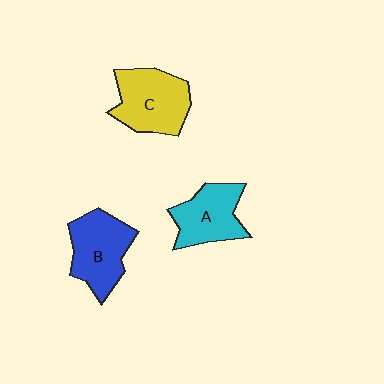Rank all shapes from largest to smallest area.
From largest to smallest: C (yellow), B (blue), A (cyan).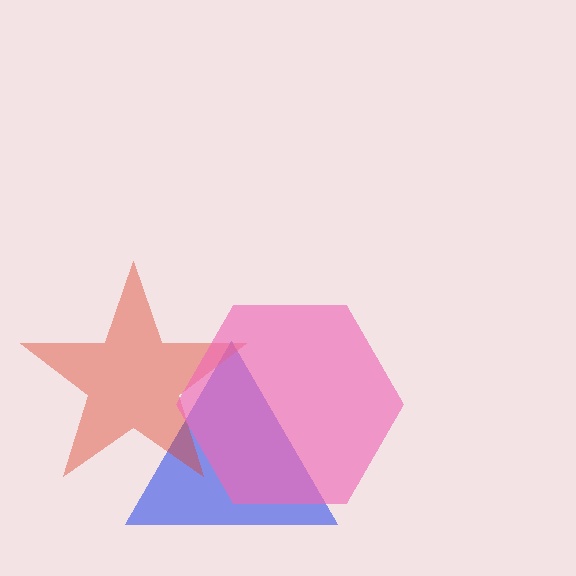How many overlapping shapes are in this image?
There are 3 overlapping shapes in the image.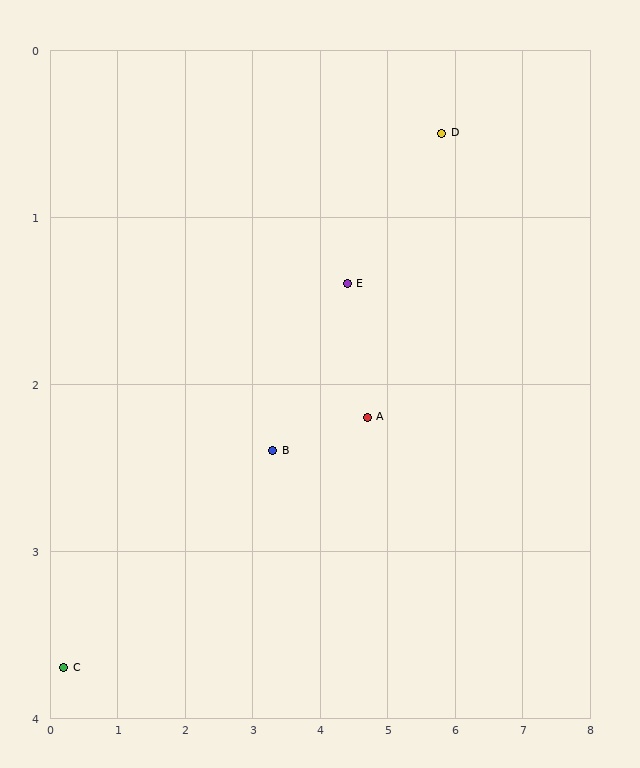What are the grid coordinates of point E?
Point E is at approximately (4.4, 1.4).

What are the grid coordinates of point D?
Point D is at approximately (5.8, 0.5).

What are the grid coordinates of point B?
Point B is at approximately (3.3, 2.4).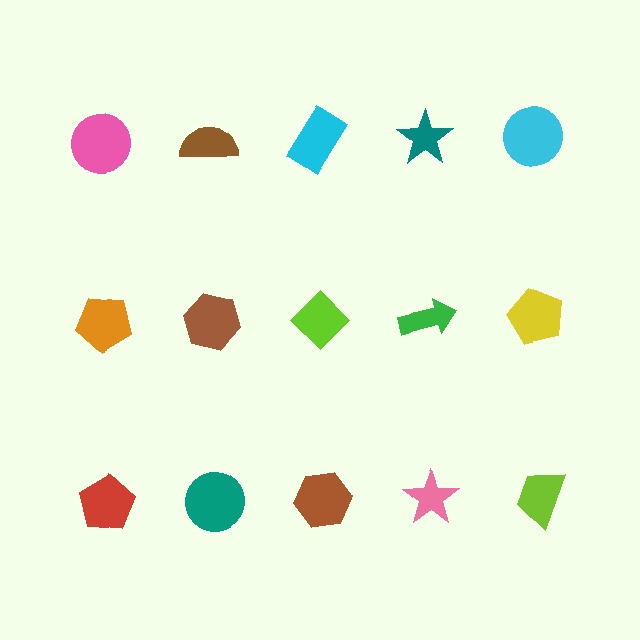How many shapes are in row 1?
5 shapes.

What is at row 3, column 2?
A teal circle.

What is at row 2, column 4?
A green arrow.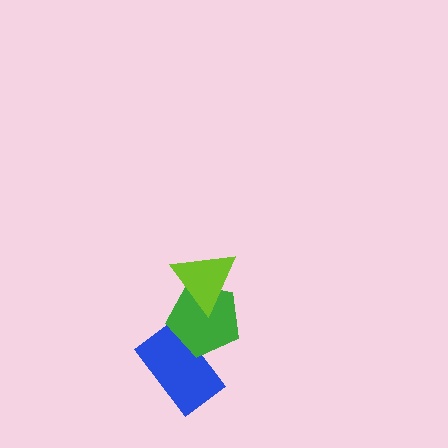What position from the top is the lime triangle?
The lime triangle is 1st from the top.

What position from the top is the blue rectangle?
The blue rectangle is 3rd from the top.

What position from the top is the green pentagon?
The green pentagon is 2nd from the top.